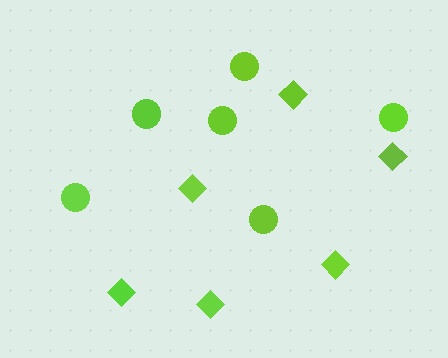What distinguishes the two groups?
There are 2 groups: one group of diamonds (6) and one group of circles (6).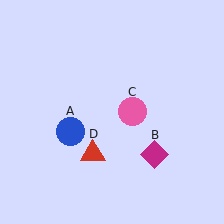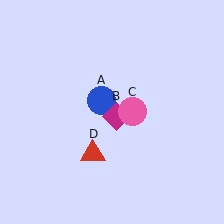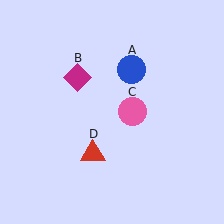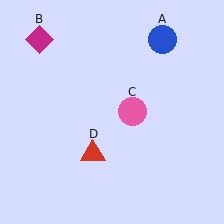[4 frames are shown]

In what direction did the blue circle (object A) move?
The blue circle (object A) moved up and to the right.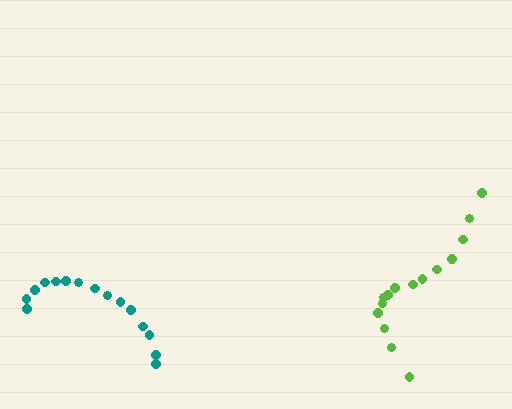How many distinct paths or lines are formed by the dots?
There are 2 distinct paths.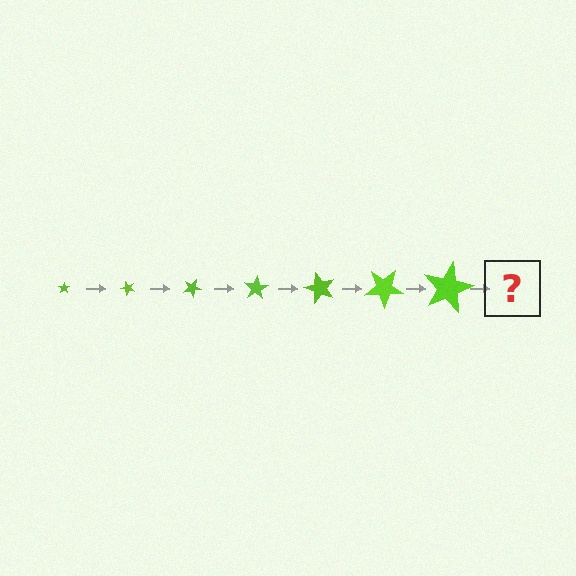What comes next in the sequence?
The next element should be a star, larger than the previous one and rotated 350 degrees from the start.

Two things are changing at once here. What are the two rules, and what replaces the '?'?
The two rules are that the star grows larger each step and it rotates 50 degrees each step. The '?' should be a star, larger than the previous one and rotated 350 degrees from the start.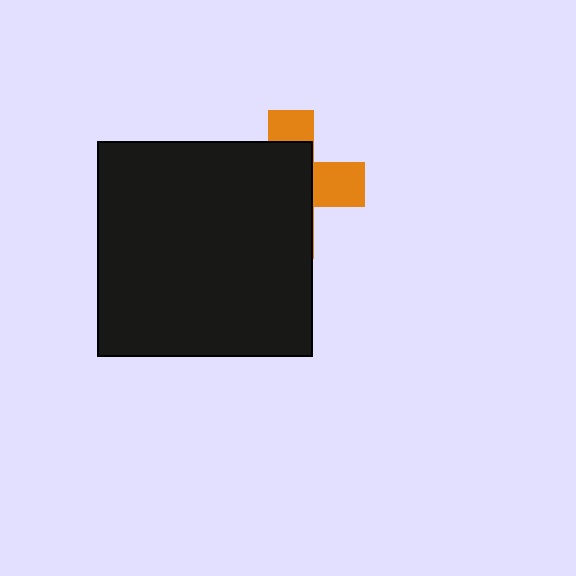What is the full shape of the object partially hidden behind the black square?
The partially hidden object is an orange cross.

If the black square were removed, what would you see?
You would see the complete orange cross.